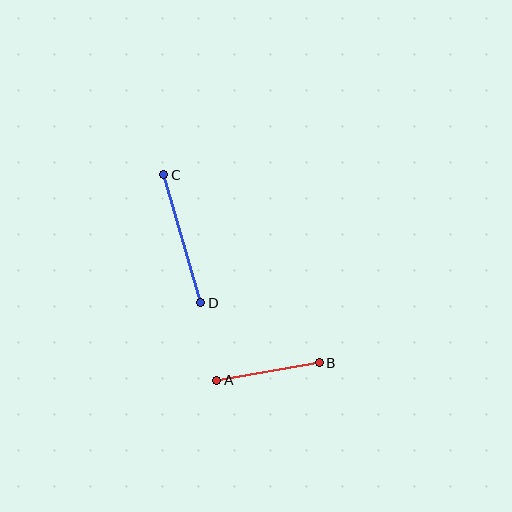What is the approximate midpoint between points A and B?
The midpoint is at approximately (268, 372) pixels.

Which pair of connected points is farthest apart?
Points C and D are farthest apart.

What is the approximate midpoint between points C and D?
The midpoint is at approximately (182, 239) pixels.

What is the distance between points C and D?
The distance is approximately 133 pixels.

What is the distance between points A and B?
The distance is approximately 104 pixels.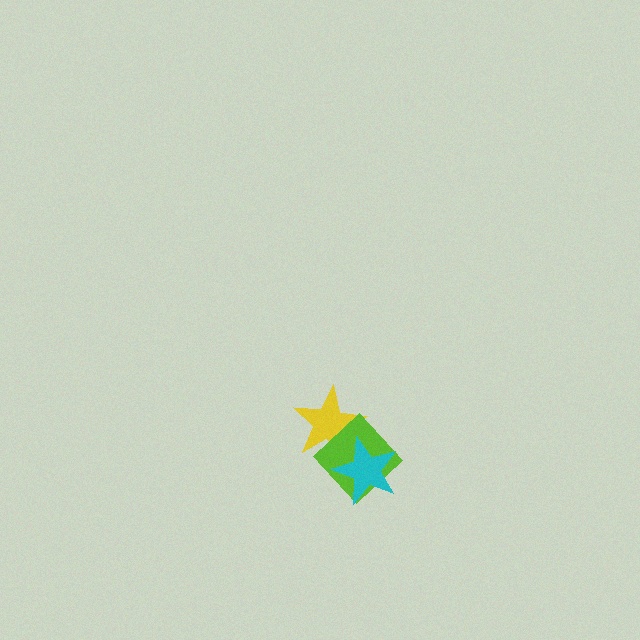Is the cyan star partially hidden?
No, no other shape covers it.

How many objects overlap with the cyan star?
2 objects overlap with the cyan star.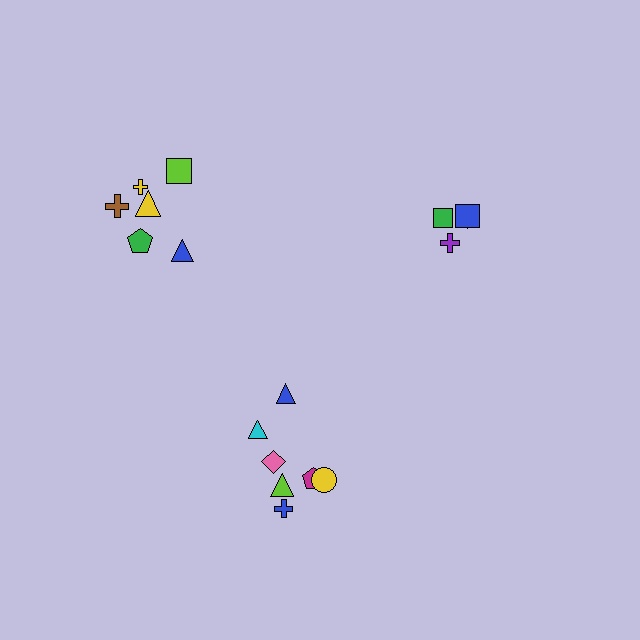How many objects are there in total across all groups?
There are 17 objects.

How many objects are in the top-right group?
There are 4 objects.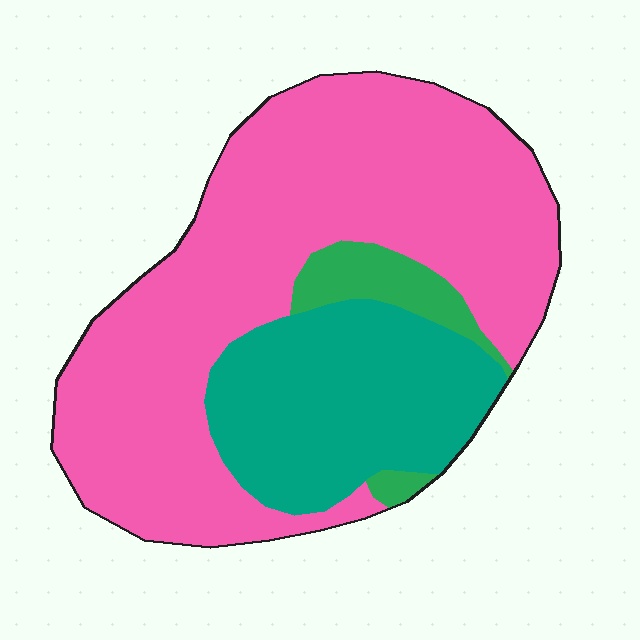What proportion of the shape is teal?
Teal takes up between a sixth and a third of the shape.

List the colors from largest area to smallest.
From largest to smallest: pink, teal, green.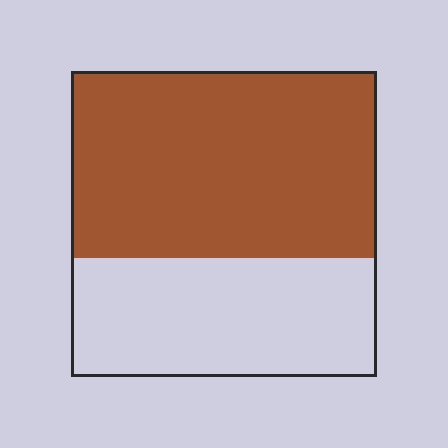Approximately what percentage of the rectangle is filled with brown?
Approximately 60%.